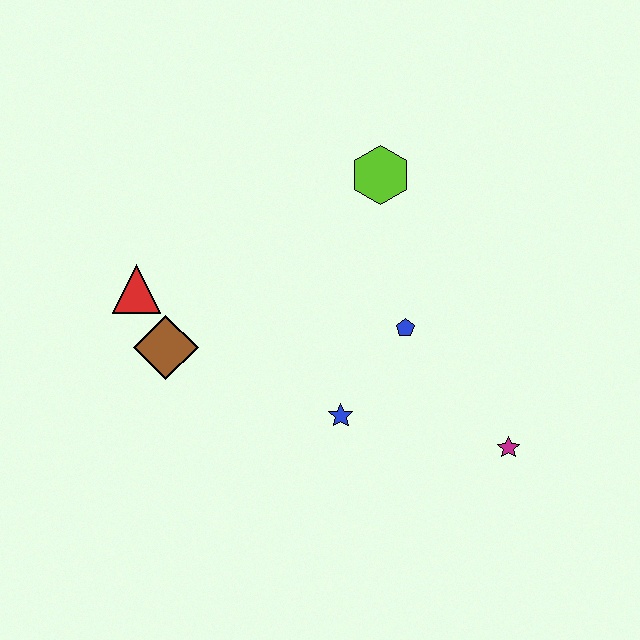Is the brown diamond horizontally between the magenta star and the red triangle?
Yes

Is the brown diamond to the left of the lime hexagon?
Yes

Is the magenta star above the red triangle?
No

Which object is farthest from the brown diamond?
The magenta star is farthest from the brown diamond.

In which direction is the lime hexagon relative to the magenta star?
The lime hexagon is above the magenta star.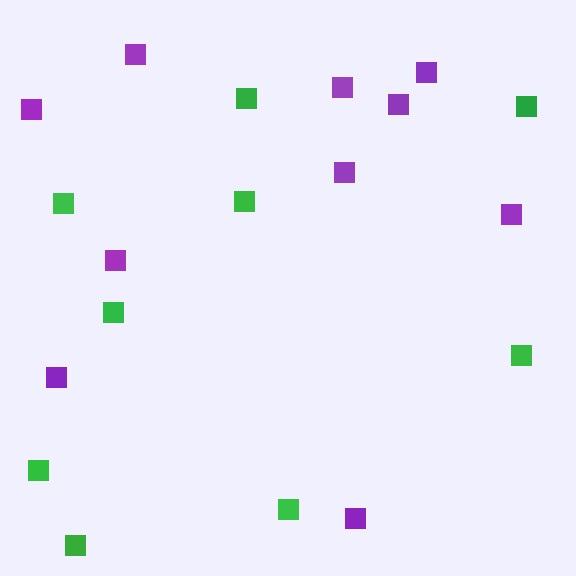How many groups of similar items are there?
There are 2 groups: one group of green squares (9) and one group of purple squares (10).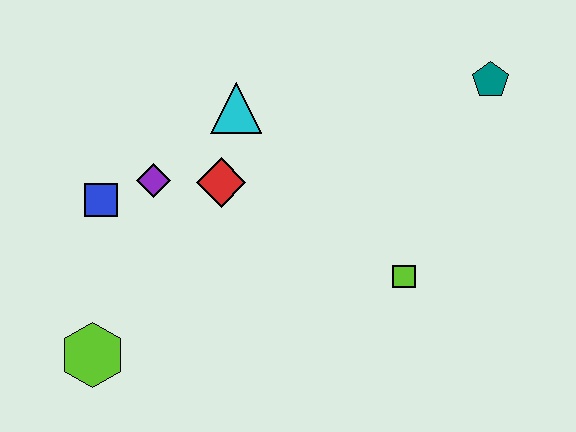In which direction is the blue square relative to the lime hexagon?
The blue square is above the lime hexagon.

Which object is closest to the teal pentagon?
The lime square is closest to the teal pentagon.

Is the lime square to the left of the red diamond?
No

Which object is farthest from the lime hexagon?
The teal pentagon is farthest from the lime hexagon.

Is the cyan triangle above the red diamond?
Yes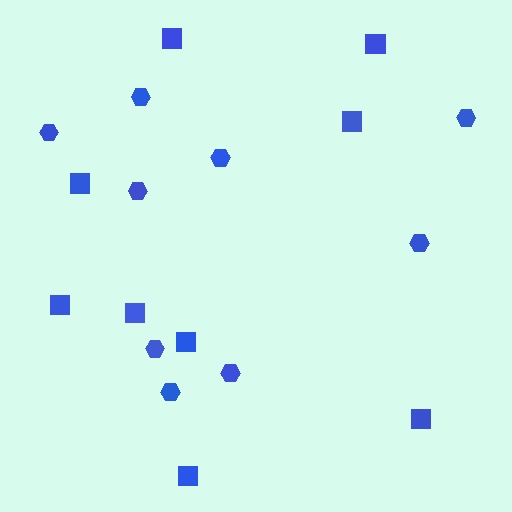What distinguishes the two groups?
There are 2 groups: one group of squares (9) and one group of hexagons (9).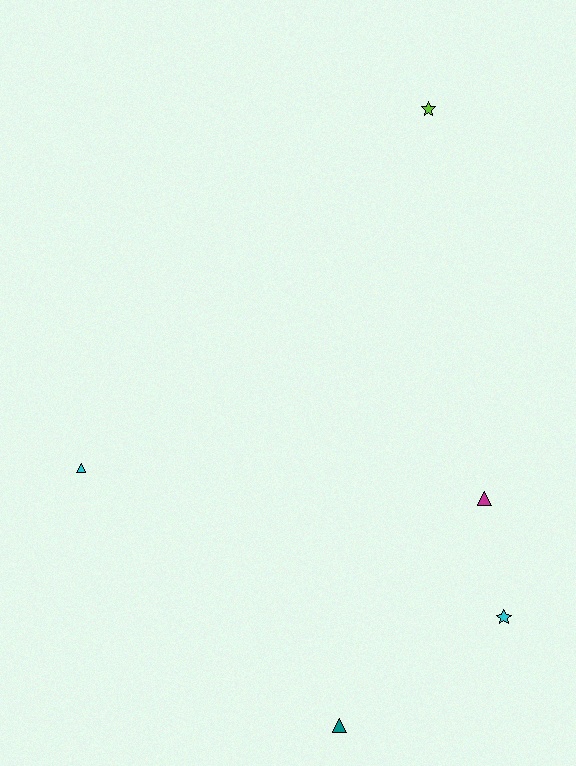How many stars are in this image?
There are 2 stars.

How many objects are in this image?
There are 5 objects.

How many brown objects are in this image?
There are no brown objects.